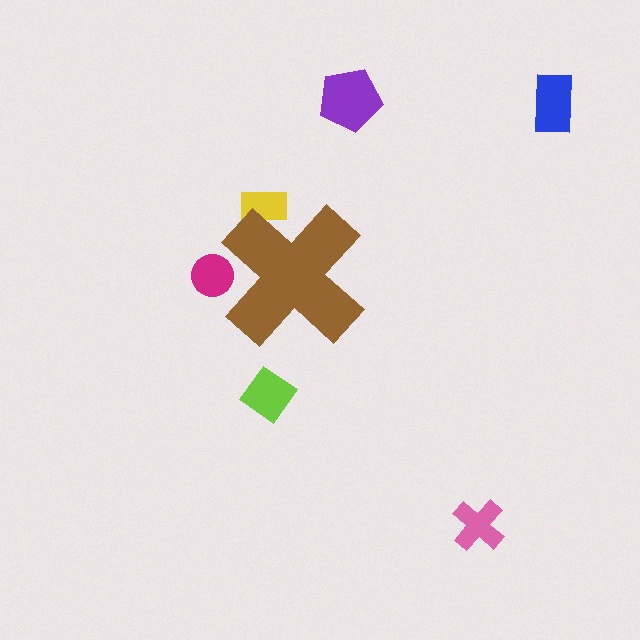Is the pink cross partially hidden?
No, the pink cross is fully visible.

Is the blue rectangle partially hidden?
No, the blue rectangle is fully visible.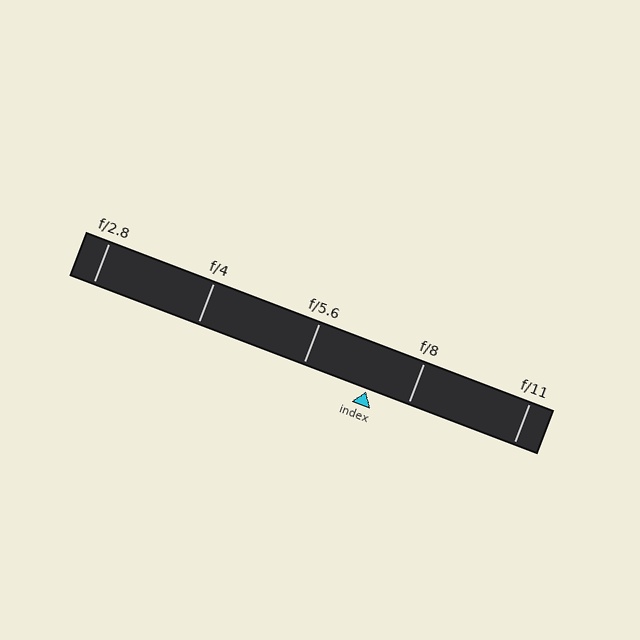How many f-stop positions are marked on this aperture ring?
There are 5 f-stop positions marked.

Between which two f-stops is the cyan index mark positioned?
The index mark is between f/5.6 and f/8.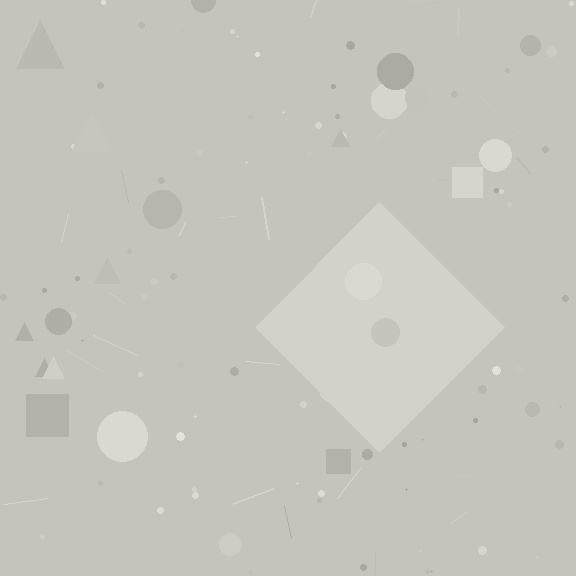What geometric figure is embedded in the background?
A diamond is embedded in the background.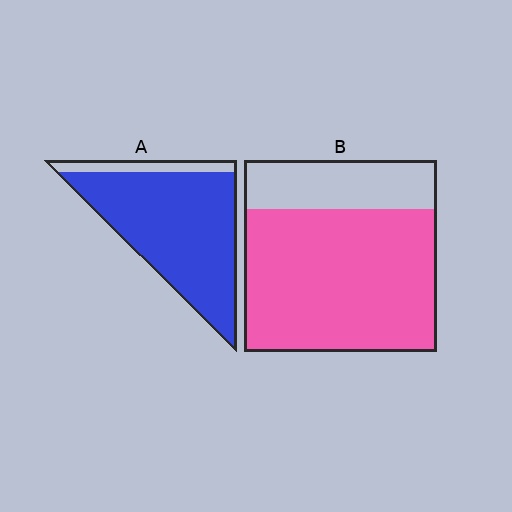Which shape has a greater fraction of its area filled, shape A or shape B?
Shape A.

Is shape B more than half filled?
Yes.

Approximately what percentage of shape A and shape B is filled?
A is approximately 90% and B is approximately 75%.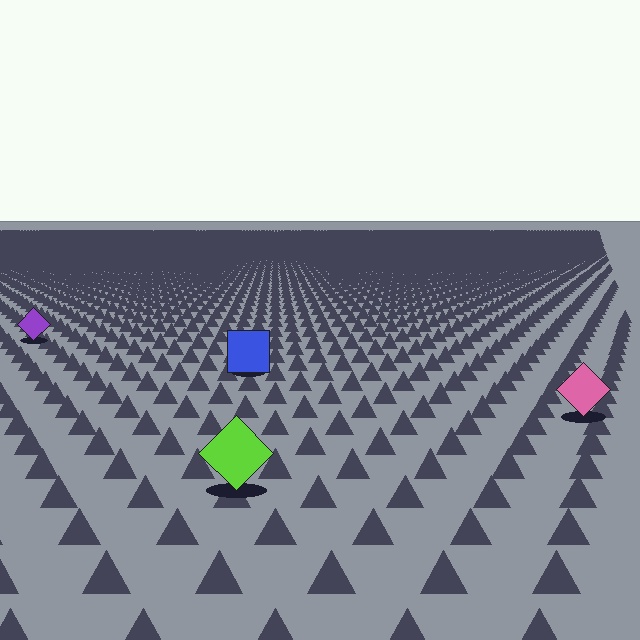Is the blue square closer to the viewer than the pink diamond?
No. The pink diamond is closer — you can tell from the texture gradient: the ground texture is coarser near it.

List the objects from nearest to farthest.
From nearest to farthest: the lime diamond, the pink diamond, the blue square, the purple diamond.